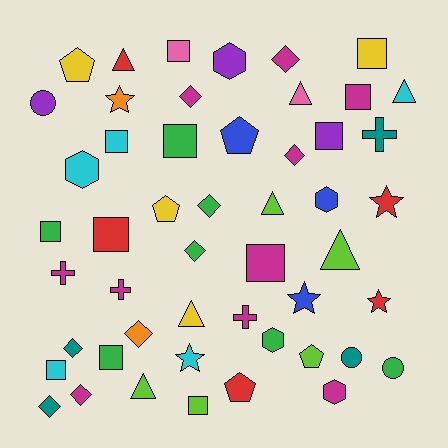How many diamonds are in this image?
There are 9 diamonds.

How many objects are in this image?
There are 50 objects.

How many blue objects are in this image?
There are 3 blue objects.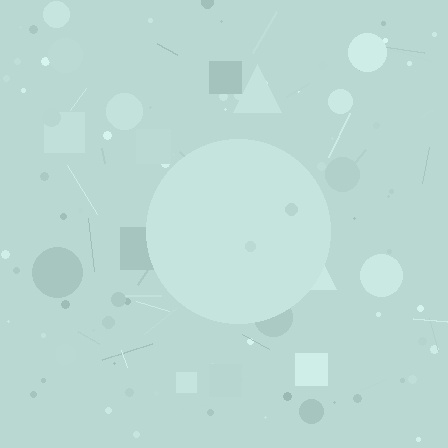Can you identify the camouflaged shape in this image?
The camouflaged shape is a circle.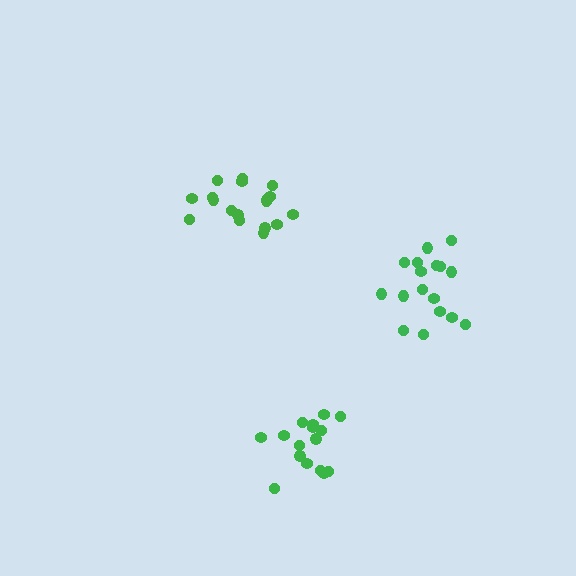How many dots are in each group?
Group 1: 17 dots, Group 2: 16 dots, Group 3: 18 dots (51 total).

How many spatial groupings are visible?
There are 3 spatial groupings.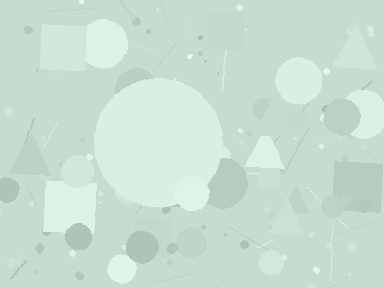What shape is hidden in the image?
A circle is hidden in the image.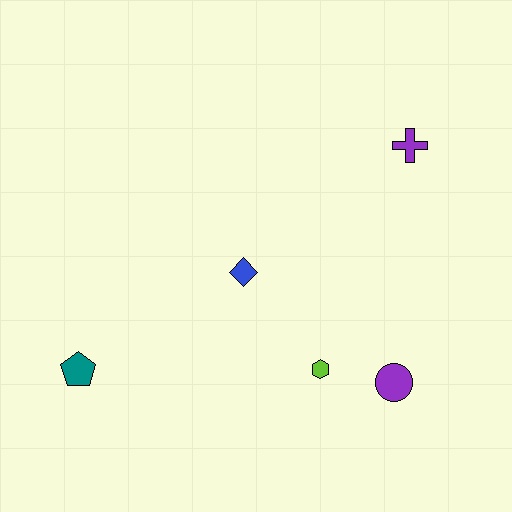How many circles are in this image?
There is 1 circle.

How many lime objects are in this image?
There is 1 lime object.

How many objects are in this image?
There are 5 objects.